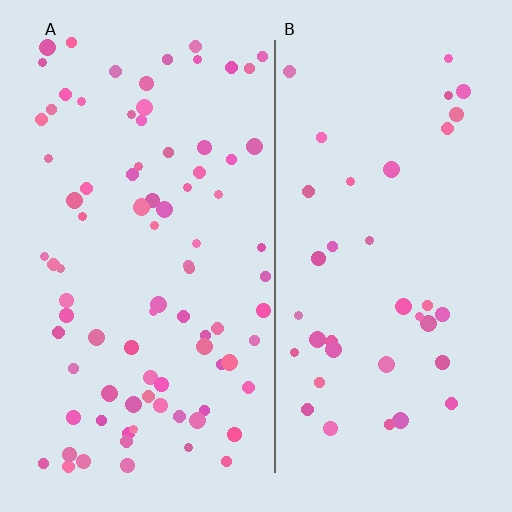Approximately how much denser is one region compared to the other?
Approximately 2.2× — region A over region B.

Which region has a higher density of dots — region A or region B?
A (the left).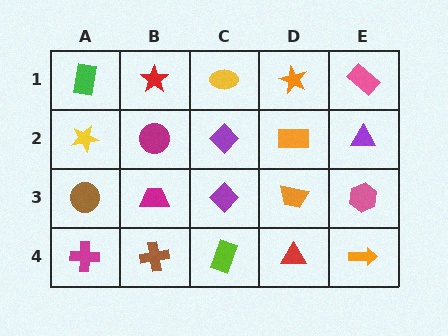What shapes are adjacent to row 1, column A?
A yellow star (row 2, column A), a red star (row 1, column B).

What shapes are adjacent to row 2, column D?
An orange star (row 1, column D), an orange trapezoid (row 3, column D), a purple diamond (row 2, column C), a purple triangle (row 2, column E).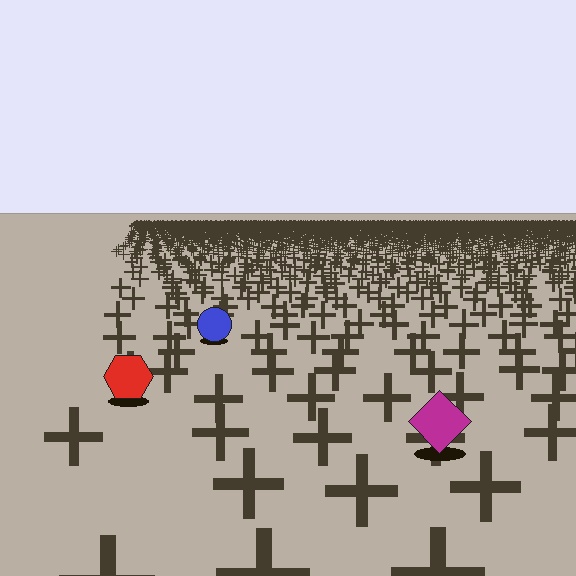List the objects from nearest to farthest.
From nearest to farthest: the magenta diamond, the red hexagon, the blue circle.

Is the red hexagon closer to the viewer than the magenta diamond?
No. The magenta diamond is closer — you can tell from the texture gradient: the ground texture is coarser near it.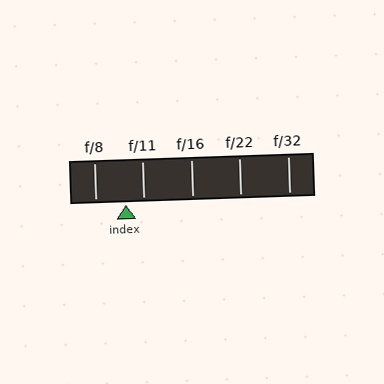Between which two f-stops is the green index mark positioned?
The index mark is between f/8 and f/11.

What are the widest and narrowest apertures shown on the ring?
The widest aperture shown is f/8 and the narrowest is f/32.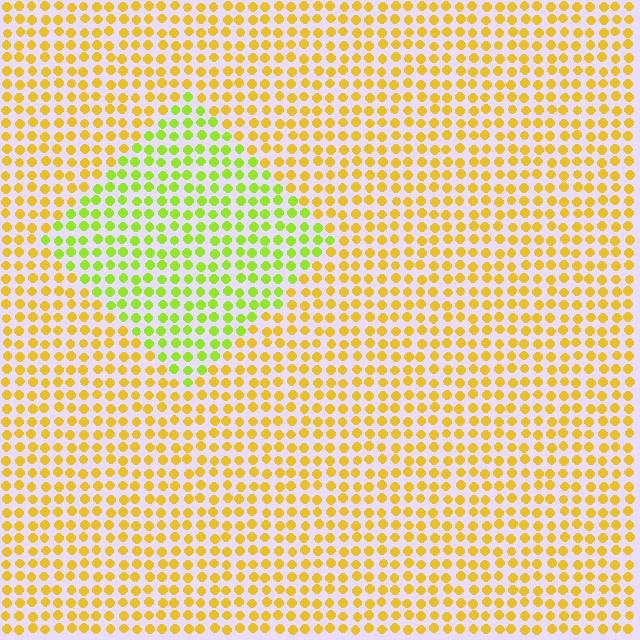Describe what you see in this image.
The image is filled with small yellow elements in a uniform arrangement. A diamond-shaped region is visible where the elements are tinted to a slightly different hue, forming a subtle color boundary.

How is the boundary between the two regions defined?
The boundary is defined purely by a slight shift in hue (about 40 degrees). Spacing, size, and orientation are identical on both sides.